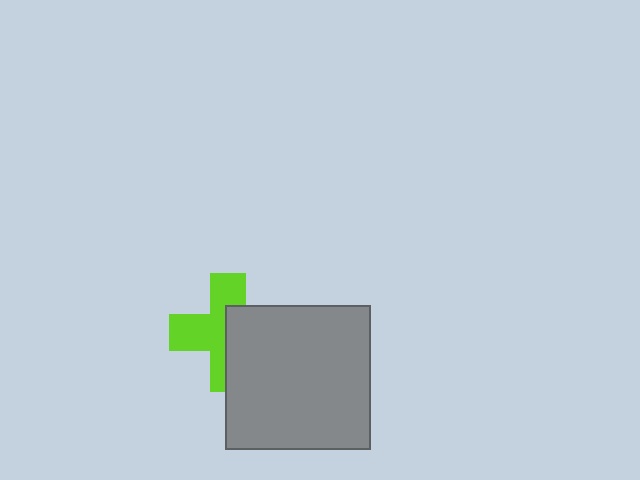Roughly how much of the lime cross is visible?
About half of it is visible (roughly 55%).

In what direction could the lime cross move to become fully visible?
The lime cross could move left. That would shift it out from behind the gray square entirely.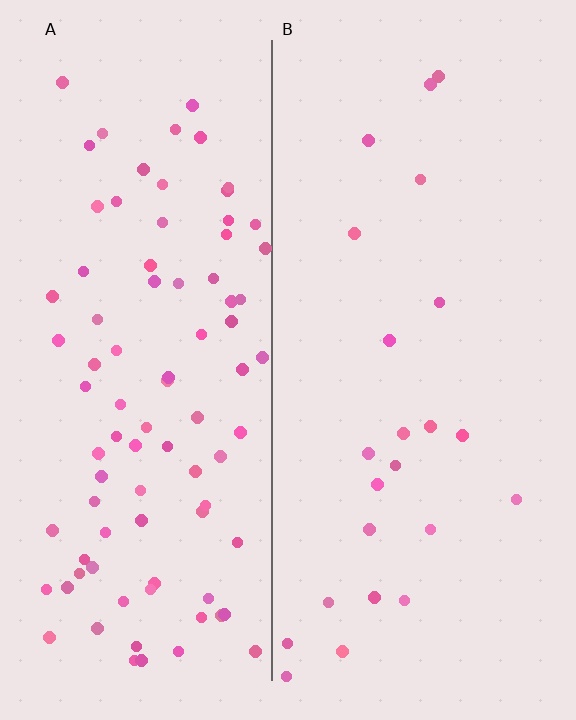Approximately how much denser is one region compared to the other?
Approximately 3.9× — region A over region B.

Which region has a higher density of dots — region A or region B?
A (the left).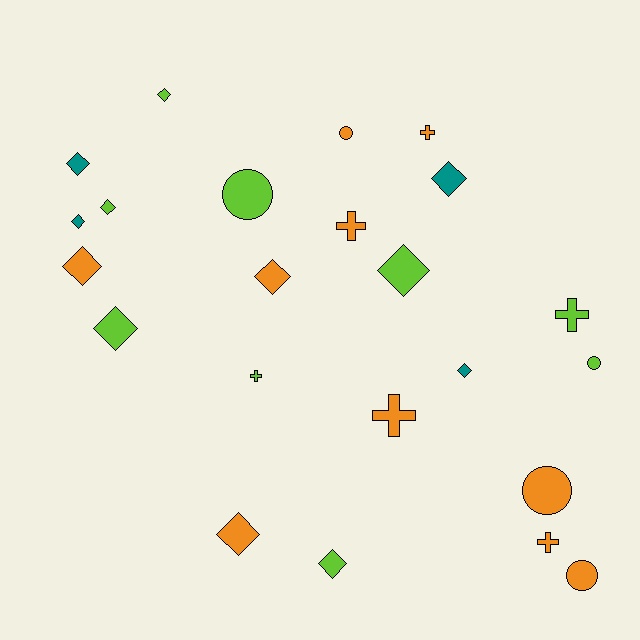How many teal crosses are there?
There are no teal crosses.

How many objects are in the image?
There are 23 objects.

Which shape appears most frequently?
Diamond, with 12 objects.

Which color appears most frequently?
Orange, with 10 objects.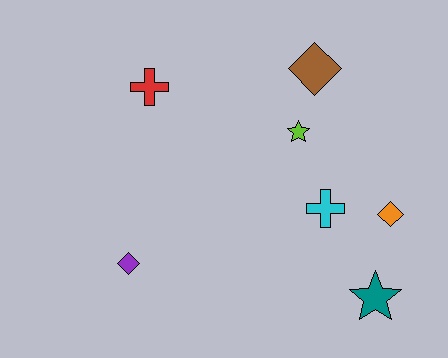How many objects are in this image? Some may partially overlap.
There are 7 objects.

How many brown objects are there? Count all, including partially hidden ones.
There is 1 brown object.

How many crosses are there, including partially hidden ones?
There are 2 crosses.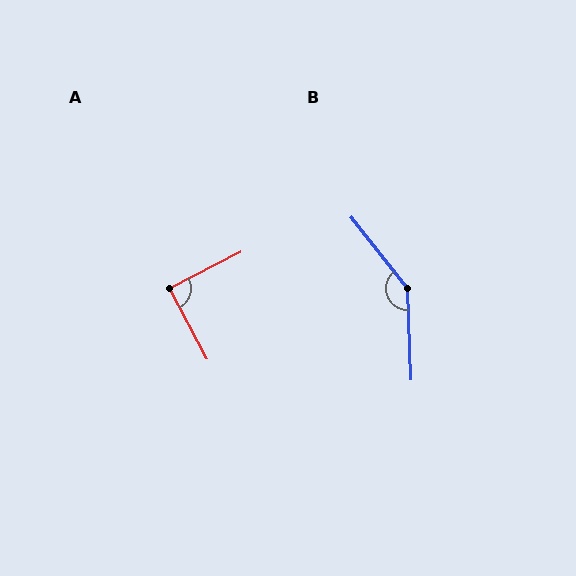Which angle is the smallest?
A, at approximately 89 degrees.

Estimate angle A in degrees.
Approximately 89 degrees.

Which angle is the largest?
B, at approximately 144 degrees.